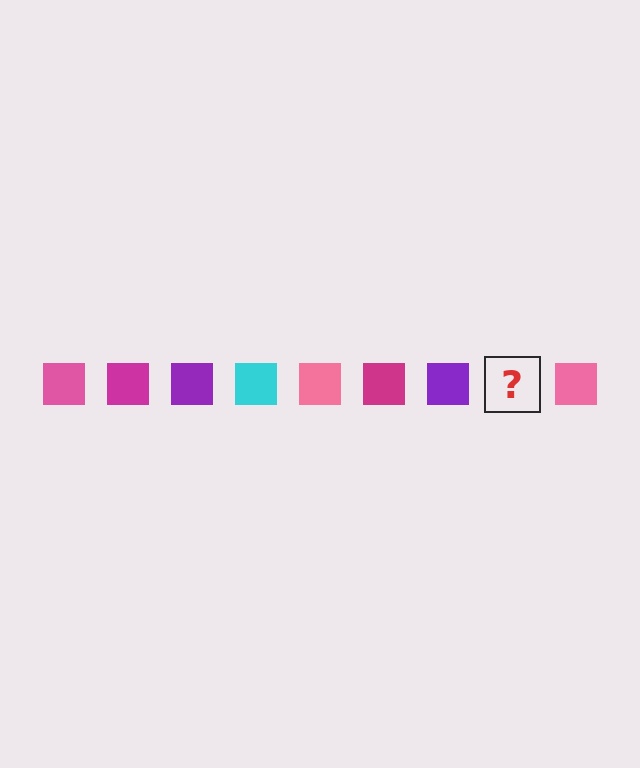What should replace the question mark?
The question mark should be replaced with a cyan square.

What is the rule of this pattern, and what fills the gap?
The rule is that the pattern cycles through pink, magenta, purple, cyan squares. The gap should be filled with a cyan square.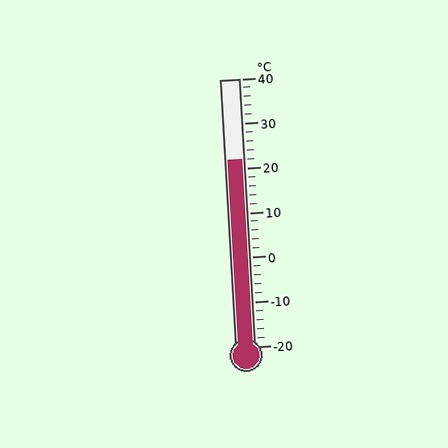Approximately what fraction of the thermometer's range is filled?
The thermometer is filled to approximately 70% of its range.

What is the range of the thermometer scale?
The thermometer scale ranges from -20°C to 40°C.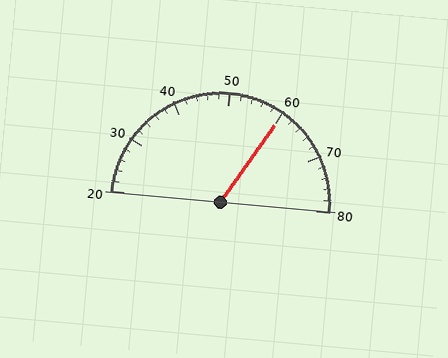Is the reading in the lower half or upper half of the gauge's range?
The reading is in the upper half of the range (20 to 80).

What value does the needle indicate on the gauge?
The needle indicates approximately 60.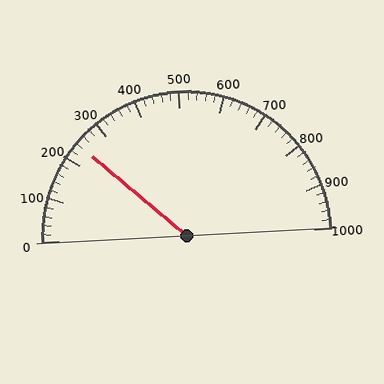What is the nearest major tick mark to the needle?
The nearest major tick mark is 200.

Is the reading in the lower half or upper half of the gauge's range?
The reading is in the lower half of the range (0 to 1000).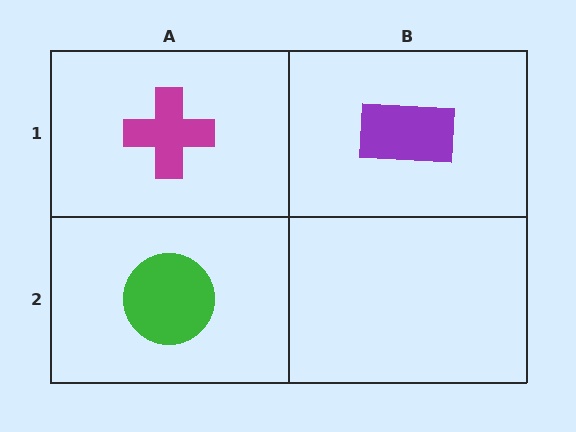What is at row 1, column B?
A purple rectangle.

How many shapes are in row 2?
1 shape.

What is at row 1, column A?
A magenta cross.